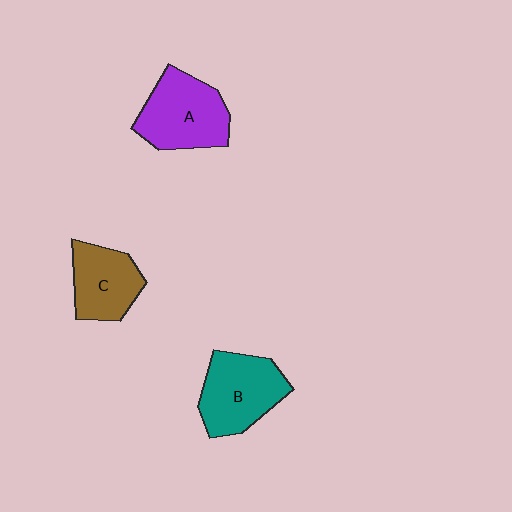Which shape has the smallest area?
Shape C (brown).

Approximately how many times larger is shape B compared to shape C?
Approximately 1.3 times.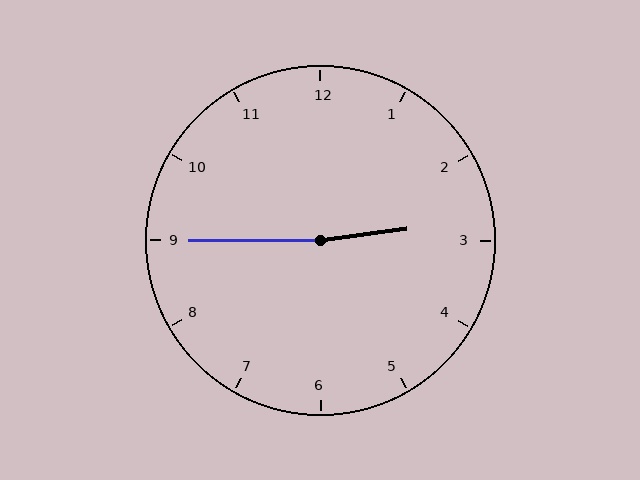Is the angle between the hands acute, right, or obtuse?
It is obtuse.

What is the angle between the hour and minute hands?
Approximately 172 degrees.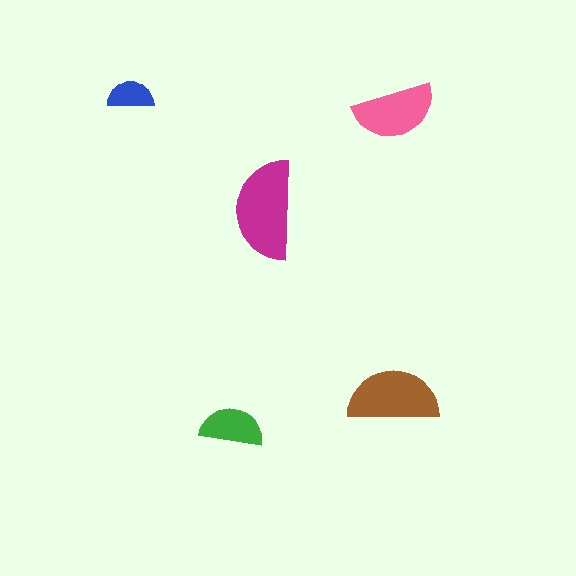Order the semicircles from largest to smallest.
the magenta one, the brown one, the pink one, the green one, the blue one.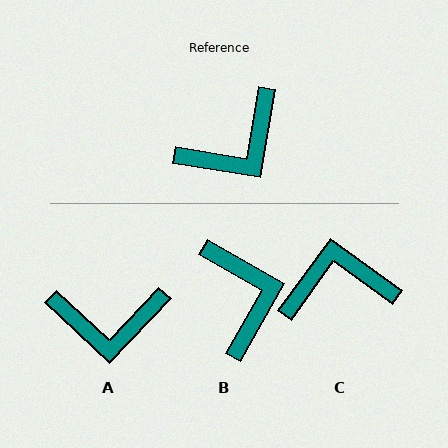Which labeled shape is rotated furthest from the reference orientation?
C, about 153 degrees away.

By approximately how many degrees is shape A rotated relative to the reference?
Approximately 34 degrees clockwise.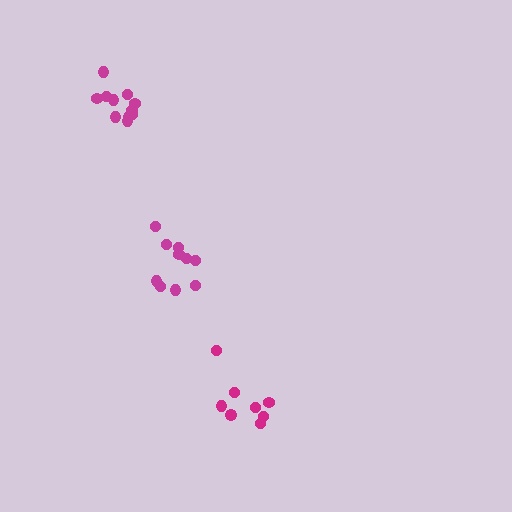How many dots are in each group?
Group 1: 11 dots, Group 2: 8 dots, Group 3: 10 dots (29 total).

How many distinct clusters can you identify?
There are 3 distinct clusters.